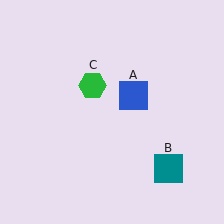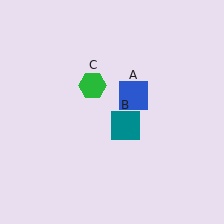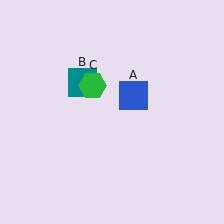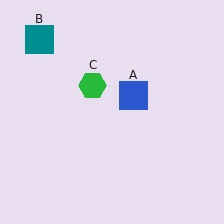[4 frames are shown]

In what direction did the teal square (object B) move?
The teal square (object B) moved up and to the left.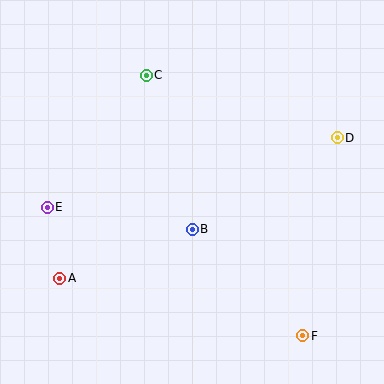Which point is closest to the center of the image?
Point B at (192, 229) is closest to the center.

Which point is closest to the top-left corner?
Point C is closest to the top-left corner.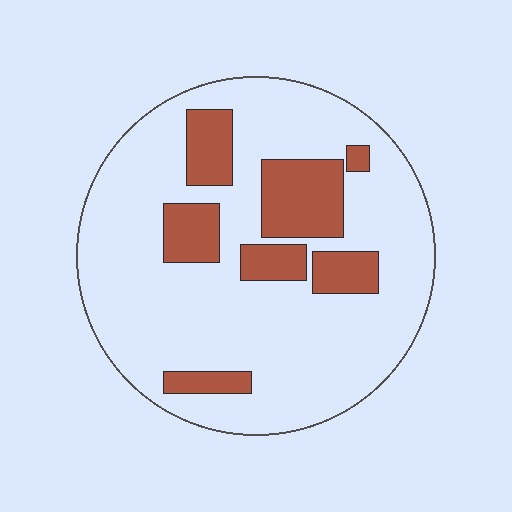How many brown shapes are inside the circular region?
7.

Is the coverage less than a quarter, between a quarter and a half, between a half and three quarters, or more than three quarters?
Less than a quarter.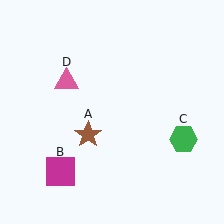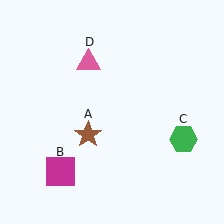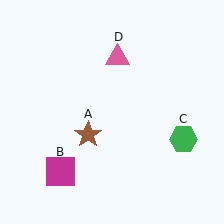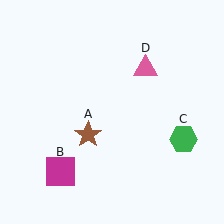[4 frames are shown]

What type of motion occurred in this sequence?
The pink triangle (object D) rotated clockwise around the center of the scene.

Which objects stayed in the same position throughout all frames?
Brown star (object A) and magenta square (object B) and green hexagon (object C) remained stationary.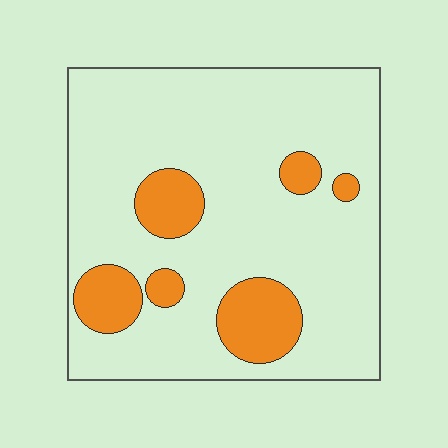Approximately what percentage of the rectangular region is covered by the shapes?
Approximately 15%.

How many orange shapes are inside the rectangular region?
6.